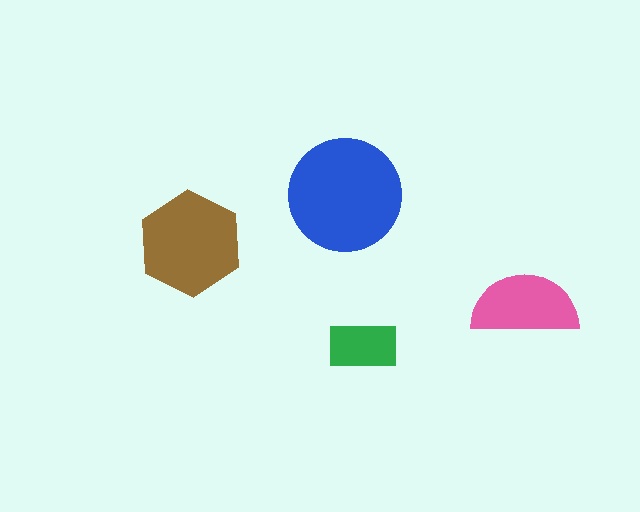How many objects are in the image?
There are 4 objects in the image.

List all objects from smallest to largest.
The green rectangle, the pink semicircle, the brown hexagon, the blue circle.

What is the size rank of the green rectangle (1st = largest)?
4th.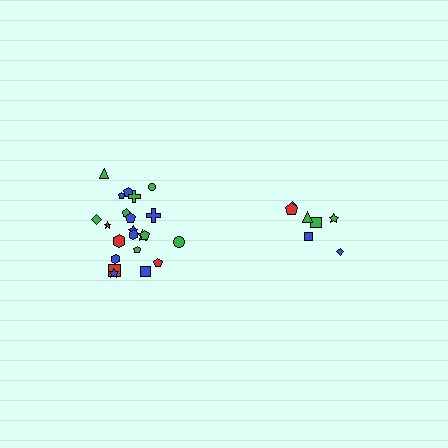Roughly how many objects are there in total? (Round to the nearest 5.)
Roughly 30 objects in total.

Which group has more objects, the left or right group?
The left group.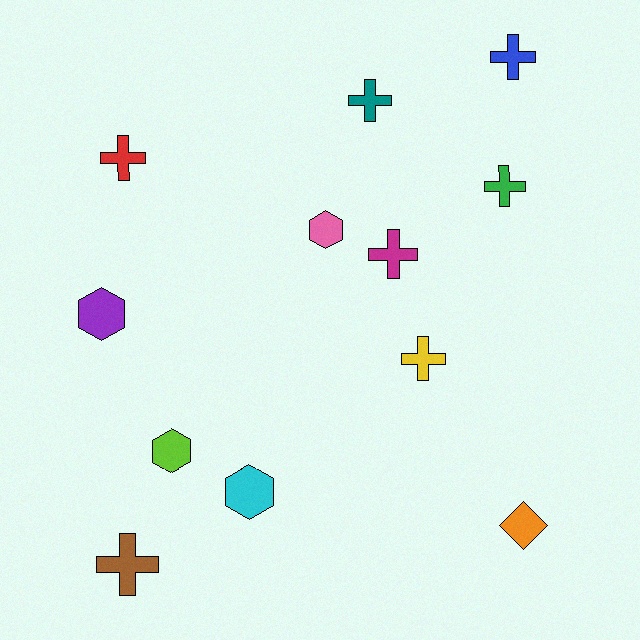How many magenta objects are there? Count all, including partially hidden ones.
There is 1 magenta object.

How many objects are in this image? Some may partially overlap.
There are 12 objects.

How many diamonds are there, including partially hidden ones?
There is 1 diamond.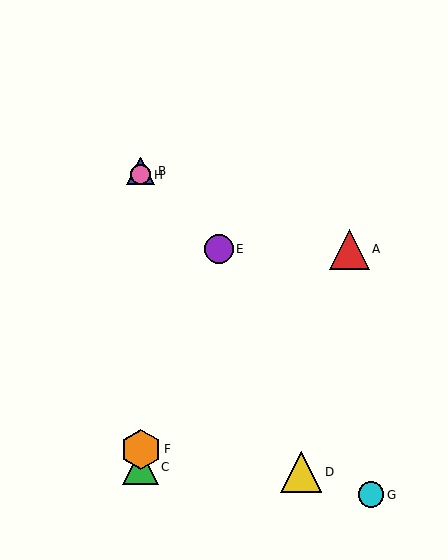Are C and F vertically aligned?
Yes, both are at x≈141.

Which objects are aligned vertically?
Objects B, C, F, H are aligned vertically.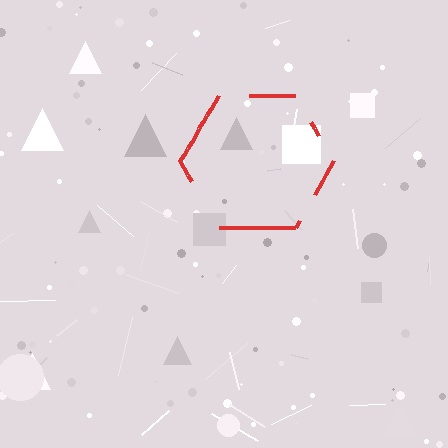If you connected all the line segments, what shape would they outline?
They would outline a hexagon.